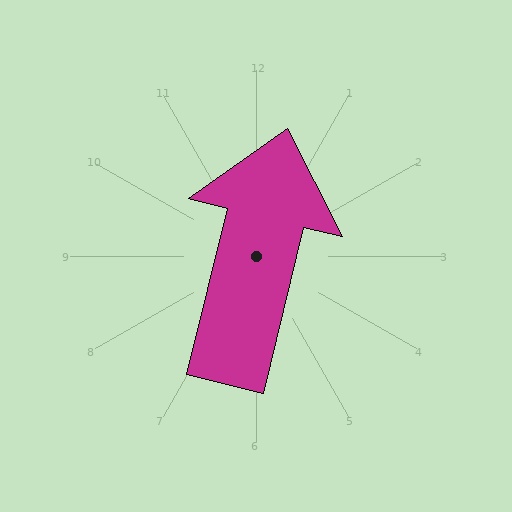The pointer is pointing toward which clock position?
Roughly 12 o'clock.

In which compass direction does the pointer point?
North.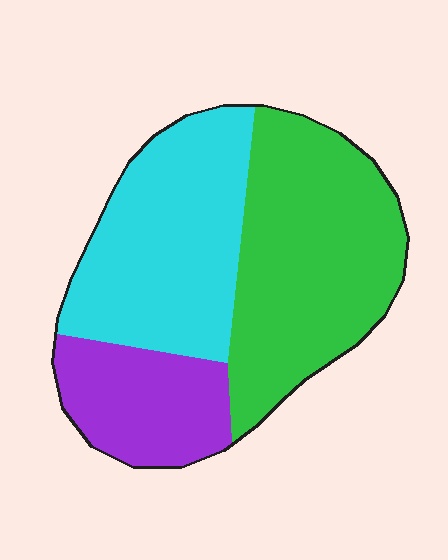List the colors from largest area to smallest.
From largest to smallest: green, cyan, purple.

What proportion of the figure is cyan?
Cyan takes up between a quarter and a half of the figure.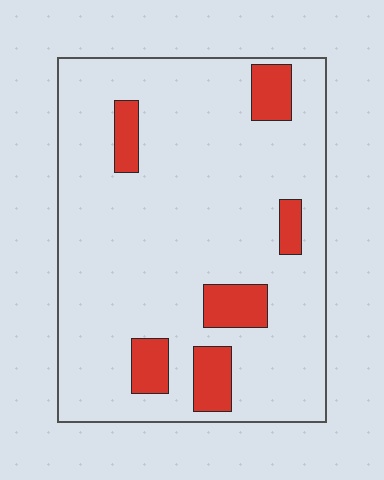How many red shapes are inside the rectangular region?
6.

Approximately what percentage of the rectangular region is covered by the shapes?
Approximately 15%.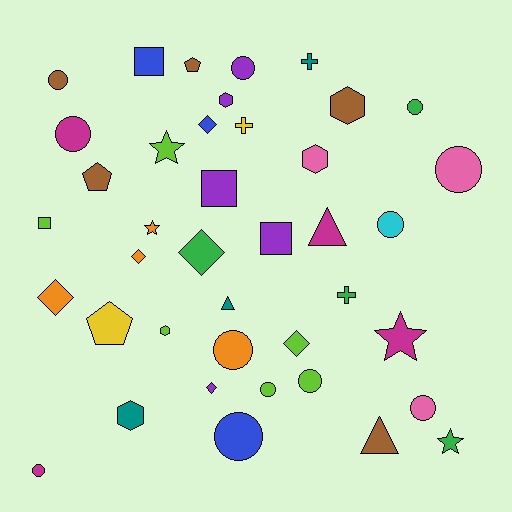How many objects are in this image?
There are 40 objects.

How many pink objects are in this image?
There are 3 pink objects.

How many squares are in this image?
There are 4 squares.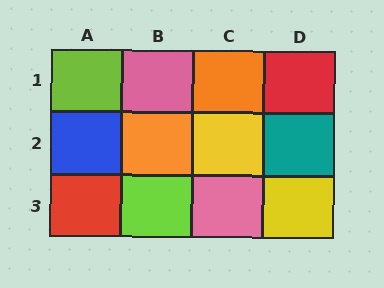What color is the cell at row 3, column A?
Red.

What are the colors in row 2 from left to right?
Blue, orange, yellow, teal.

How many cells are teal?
1 cell is teal.